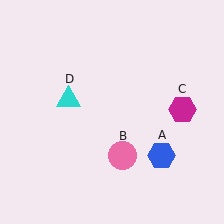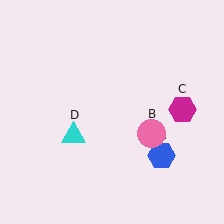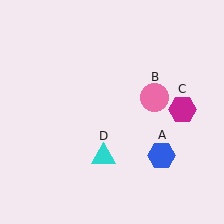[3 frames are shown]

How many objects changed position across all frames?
2 objects changed position: pink circle (object B), cyan triangle (object D).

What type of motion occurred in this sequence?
The pink circle (object B), cyan triangle (object D) rotated counterclockwise around the center of the scene.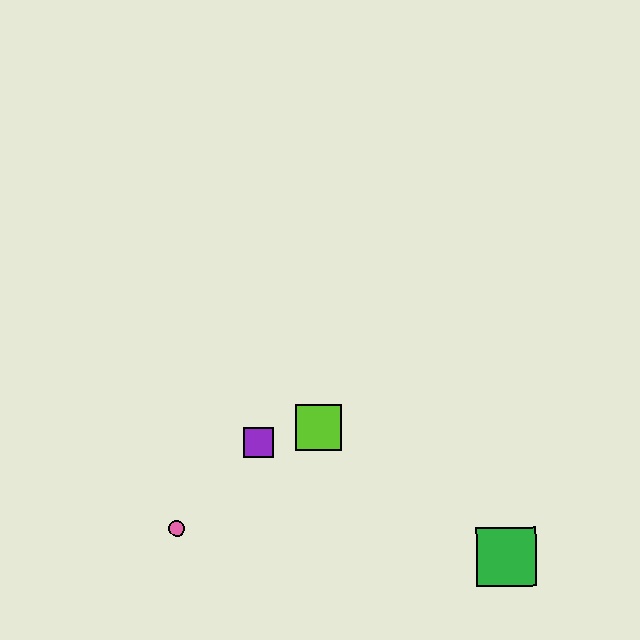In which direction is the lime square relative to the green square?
The lime square is to the left of the green square.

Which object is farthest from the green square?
The pink circle is farthest from the green square.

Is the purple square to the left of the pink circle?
No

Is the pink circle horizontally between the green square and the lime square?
No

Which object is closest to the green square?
The lime square is closest to the green square.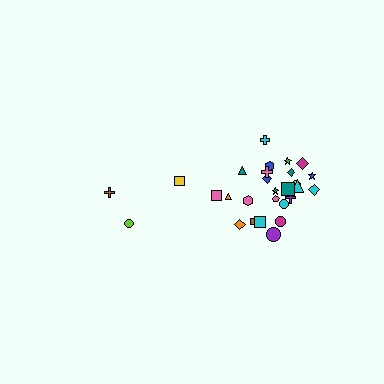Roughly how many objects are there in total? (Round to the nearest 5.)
Roughly 30 objects in total.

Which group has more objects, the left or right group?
The right group.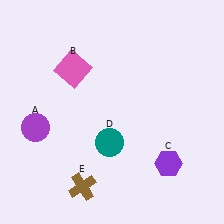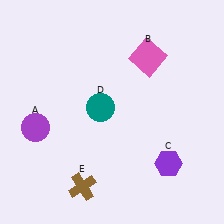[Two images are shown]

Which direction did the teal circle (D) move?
The teal circle (D) moved up.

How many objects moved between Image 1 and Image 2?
2 objects moved between the two images.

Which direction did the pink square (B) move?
The pink square (B) moved right.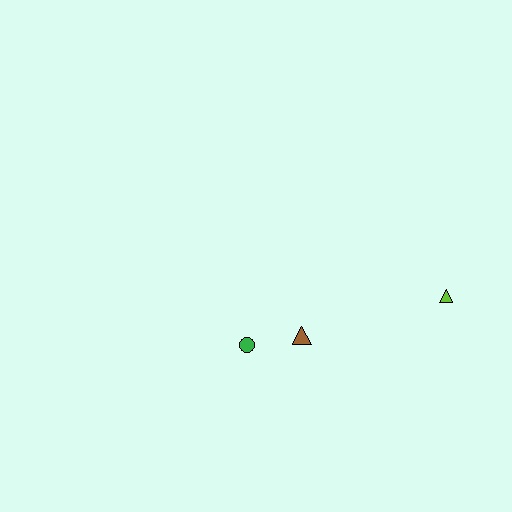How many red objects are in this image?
There are no red objects.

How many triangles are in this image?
There are 2 triangles.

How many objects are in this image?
There are 3 objects.